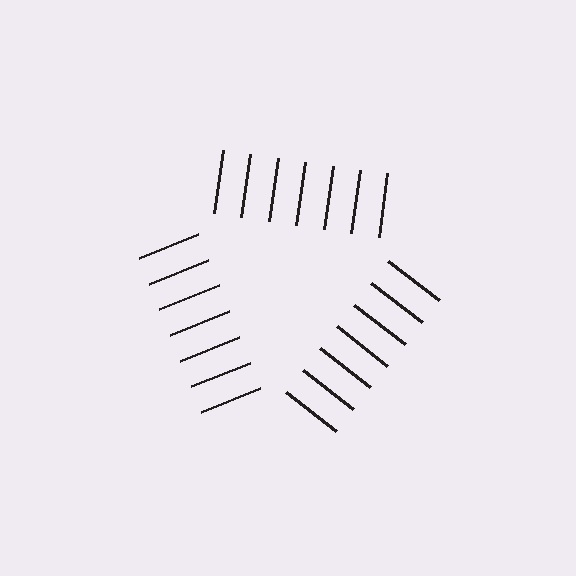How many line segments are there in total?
21 — 7 along each of the 3 edges.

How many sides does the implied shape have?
3 sides — the line-ends trace a triangle.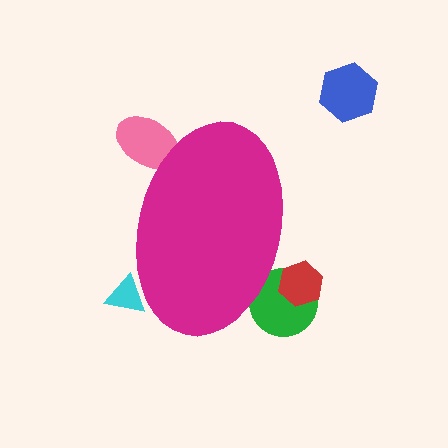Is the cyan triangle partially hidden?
Yes, the cyan triangle is partially hidden behind the magenta ellipse.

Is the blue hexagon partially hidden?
No, the blue hexagon is fully visible.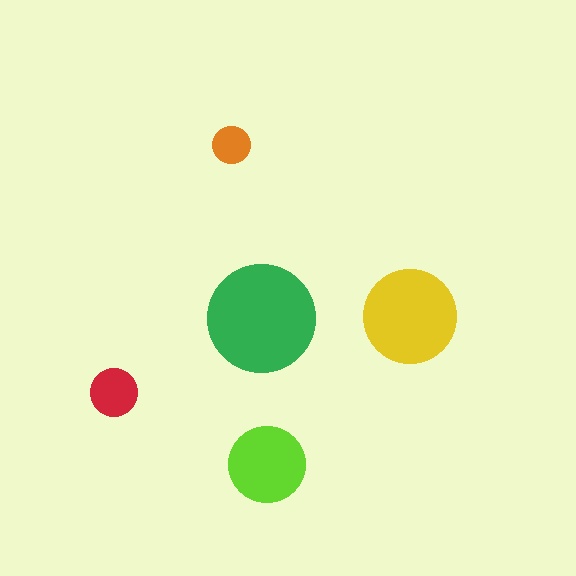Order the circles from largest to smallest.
the green one, the yellow one, the lime one, the red one, the orange one.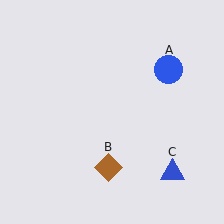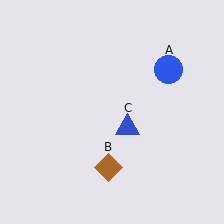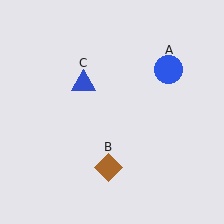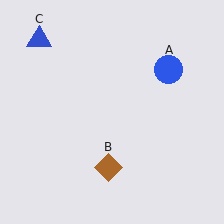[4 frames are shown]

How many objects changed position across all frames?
1 object changed position: blue triangle (object C).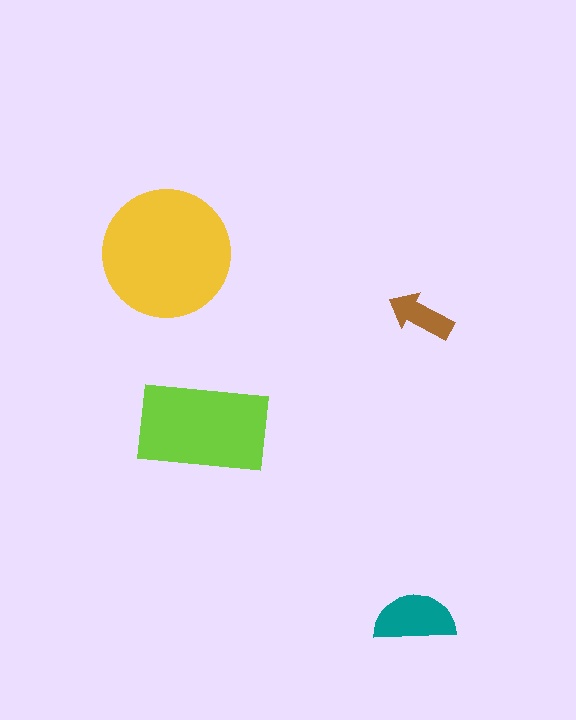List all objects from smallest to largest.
The brown arrow, the teal semicircle, the lime rectangle, the yellow circle.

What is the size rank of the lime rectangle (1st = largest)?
2nd.